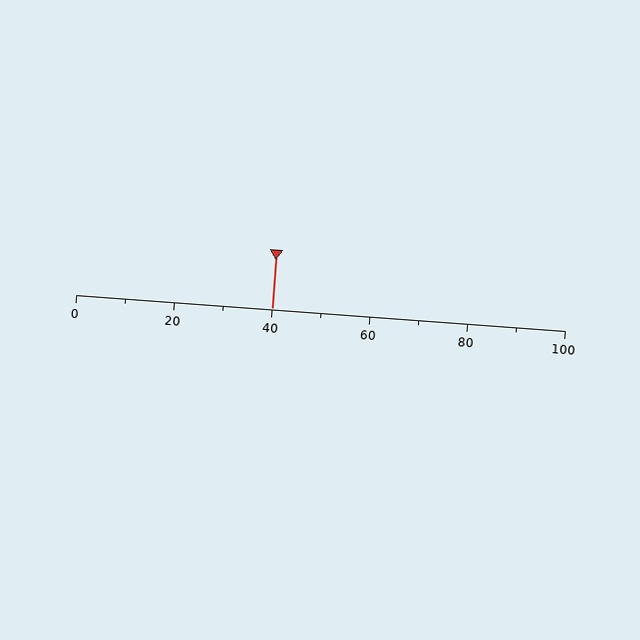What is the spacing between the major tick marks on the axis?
The major ticks are spaced 20 apart.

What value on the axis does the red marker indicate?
The marker indicates approximately 40.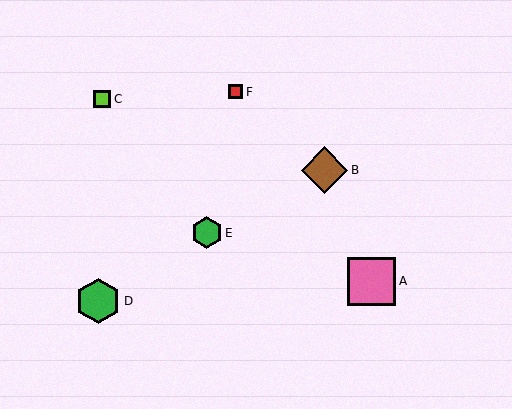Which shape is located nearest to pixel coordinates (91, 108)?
The lime square (labeled C) at (102, 99) is nearest to that location.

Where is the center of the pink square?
The center of the pink square is at (372, 281).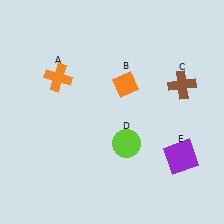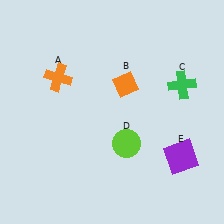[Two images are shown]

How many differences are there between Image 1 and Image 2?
There is 1 difference between the two images.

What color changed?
The cross (C) changed from brown in Image 1 to green in Image 2.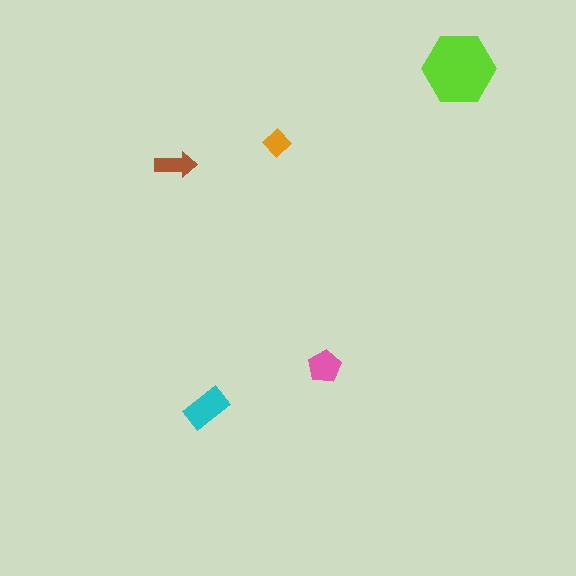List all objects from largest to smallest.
The lime hexagon, the cyan rectangle, the pink pentagon, the brown arrow, the orange diamond.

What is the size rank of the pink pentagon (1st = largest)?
3rd.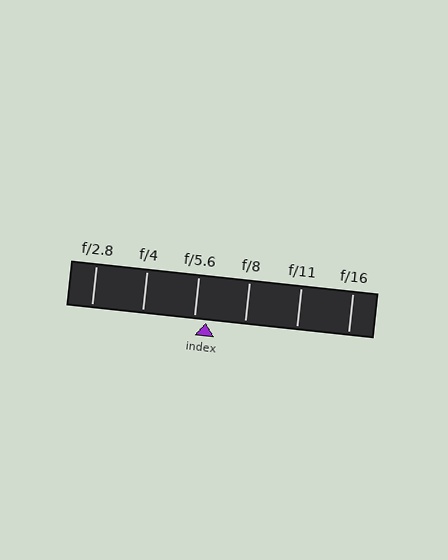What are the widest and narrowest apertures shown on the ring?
The widest aperture shown is f/2.8 and the narrowest is f/16.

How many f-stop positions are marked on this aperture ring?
There are 6 f-stop positions marked.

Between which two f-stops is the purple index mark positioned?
The index mark is between f/5.6 and f/8.